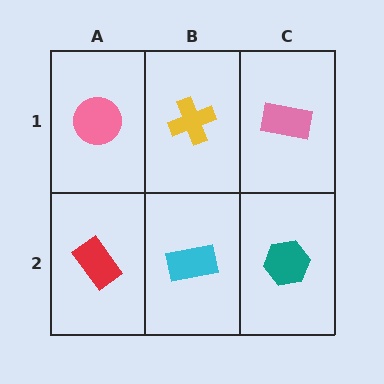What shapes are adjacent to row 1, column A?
A red rectangle (row 2, column A), a yellow cross (row 1, column B).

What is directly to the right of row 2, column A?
A cyan rectangle.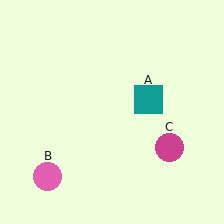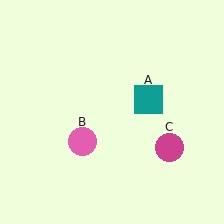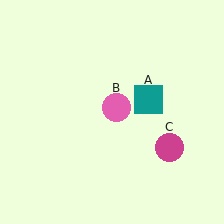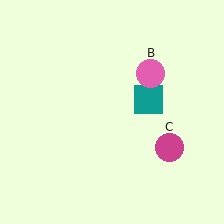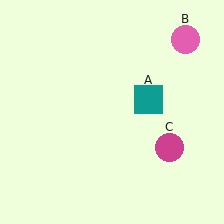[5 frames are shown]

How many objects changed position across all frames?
1 object changed position: pink circle (object B).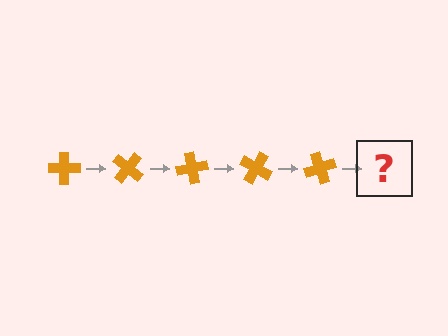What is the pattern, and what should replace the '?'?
The pattern is that the cross rotates 40 degrees each step. The '?' should be an orange cross rotated 200 degrees.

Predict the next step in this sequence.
The next step is an orange cross rotated 200 degrees.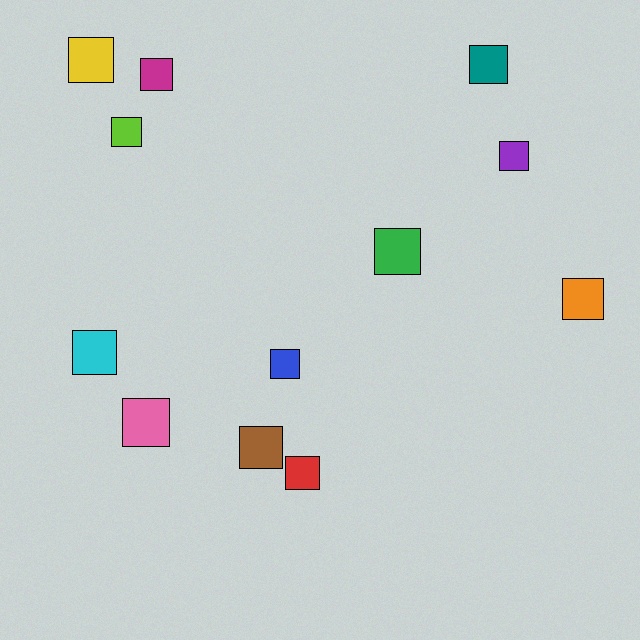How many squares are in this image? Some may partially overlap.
There are 12 squares.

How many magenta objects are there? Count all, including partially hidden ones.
There is 1 magenta object.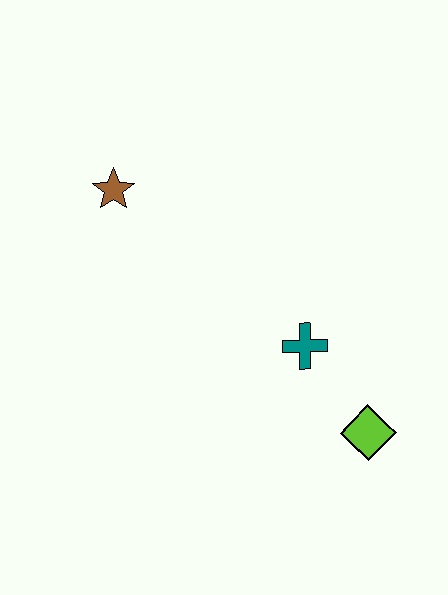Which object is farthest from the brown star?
The lime diamond is farthest from the brown star.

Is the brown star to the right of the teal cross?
No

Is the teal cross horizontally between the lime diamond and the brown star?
Yes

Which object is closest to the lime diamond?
The teal cross is closest to the lime diamond.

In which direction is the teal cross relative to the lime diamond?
The teal cross is above the lime diamond.